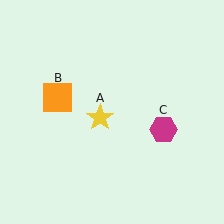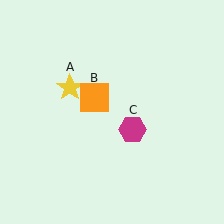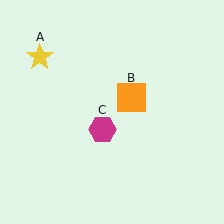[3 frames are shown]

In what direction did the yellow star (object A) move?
The yellow star (object A) moved up and to the left.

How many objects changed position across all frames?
3 objects changed position: yellow star (object A), orange square (object B), magenta hexagon (object C).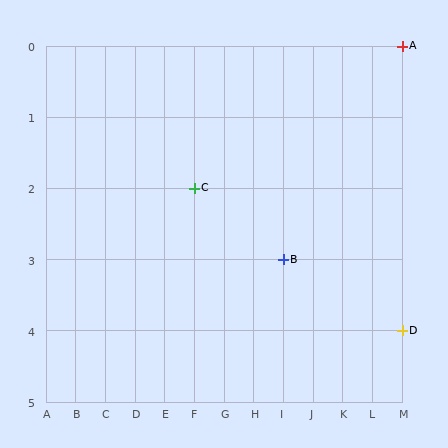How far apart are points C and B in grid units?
Points C and B are 3 columns and 1 row apart (about 3.2 grid units diagonally).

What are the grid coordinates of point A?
Point A is at grid coordinates (M, 0).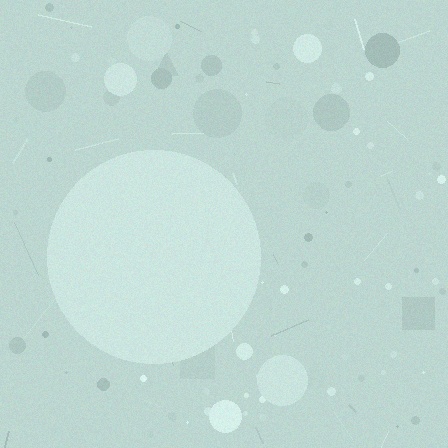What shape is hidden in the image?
A circle is hidden in the image.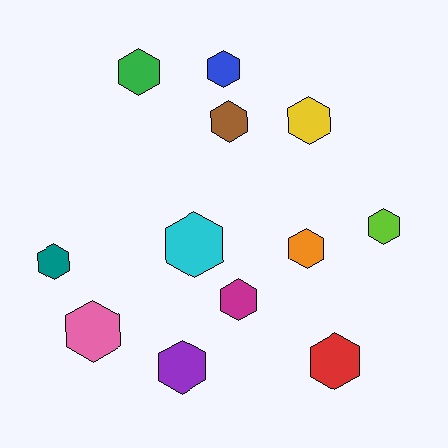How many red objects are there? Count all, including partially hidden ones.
There is 1 red object.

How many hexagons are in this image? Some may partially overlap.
There are 12 hexagons.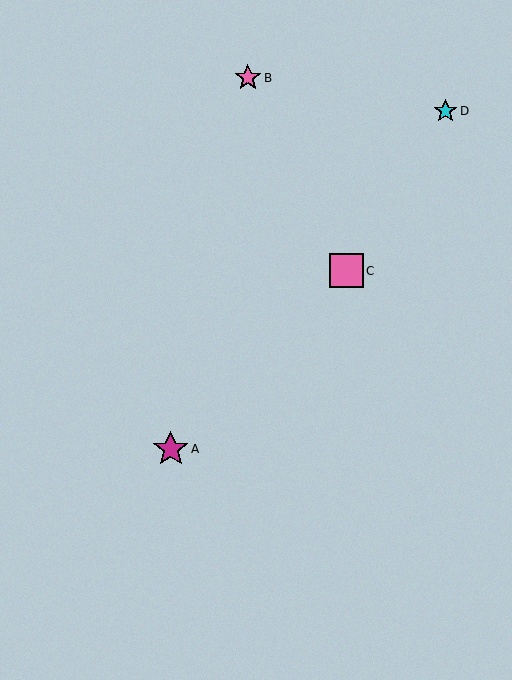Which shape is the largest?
The magenta star (labeled A) is the largest.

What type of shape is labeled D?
Shape D is a cyan star.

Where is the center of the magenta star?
The center of the magenta star is at (171, 449).